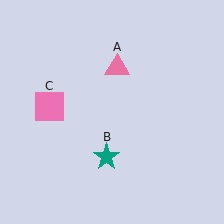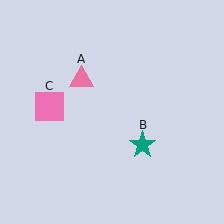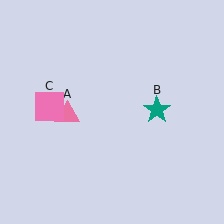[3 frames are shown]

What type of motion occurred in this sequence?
The pink triangle (object A), teal star (object B) rotated counterclockwise around the center of the scene.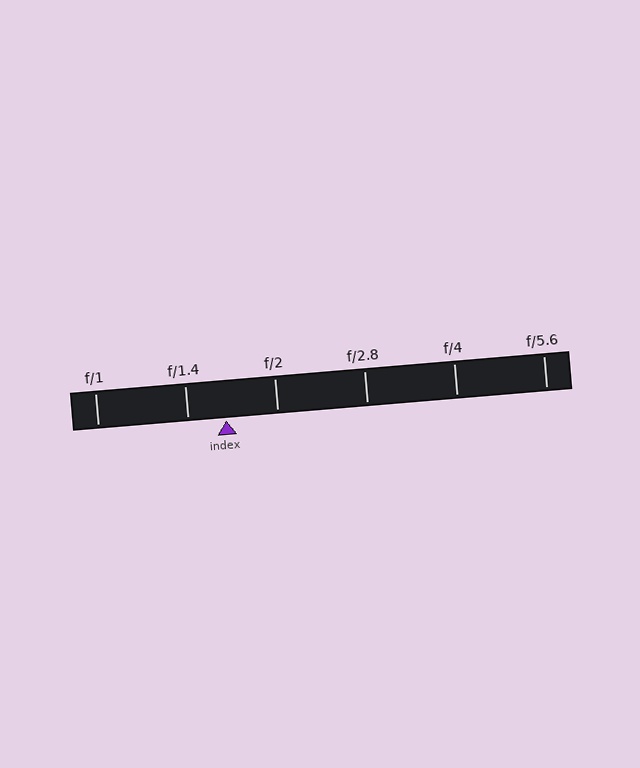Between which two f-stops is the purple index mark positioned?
The index mark is between f/1.4 and f/2.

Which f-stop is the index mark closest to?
The index mark is closest to f/1.4.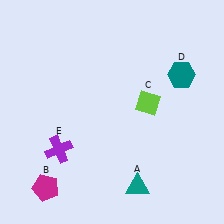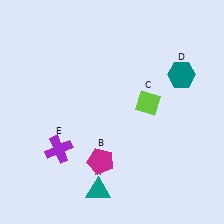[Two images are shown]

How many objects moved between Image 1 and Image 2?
2 objects moved between the two images.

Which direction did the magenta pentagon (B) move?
The magenta pentagon (B) moved right.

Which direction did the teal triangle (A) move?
The teal triangle (A) moved left.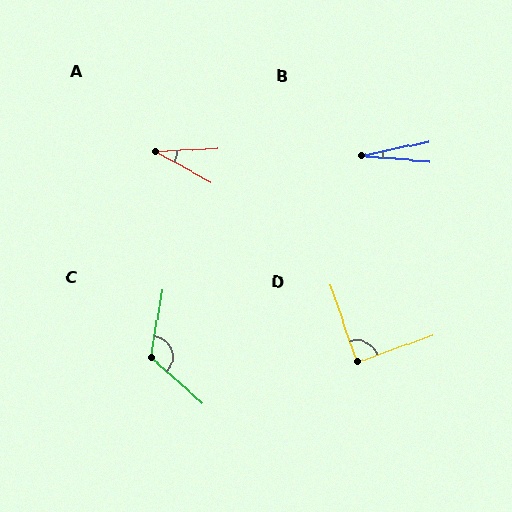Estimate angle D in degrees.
Approximately 89 degrees.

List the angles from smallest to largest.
B (17°), A (32°), D (89°), C (122°).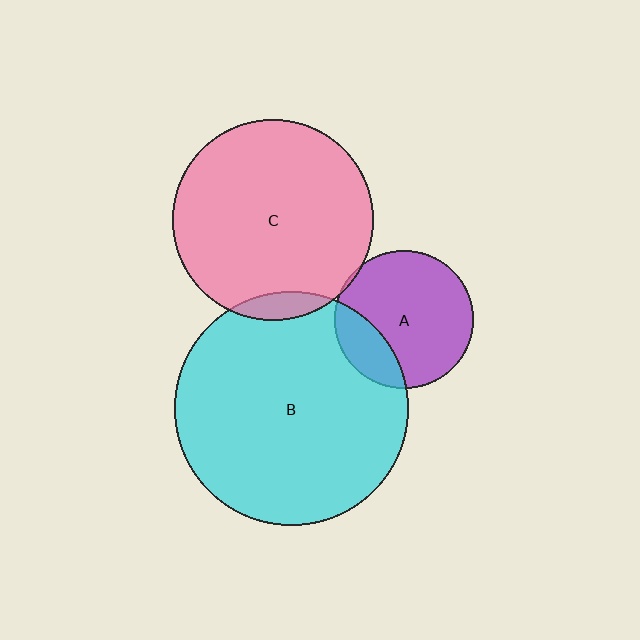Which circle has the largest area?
Circle B (cyan).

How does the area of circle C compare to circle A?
Approximately 2.1 times.